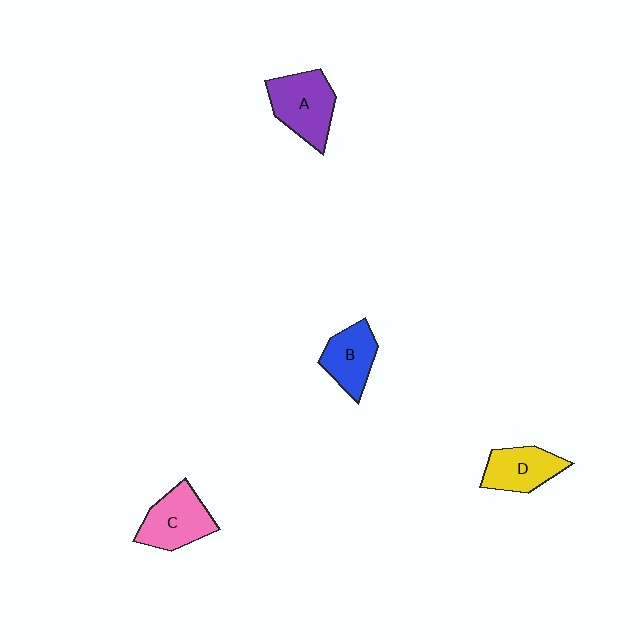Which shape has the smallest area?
Shape B (blue).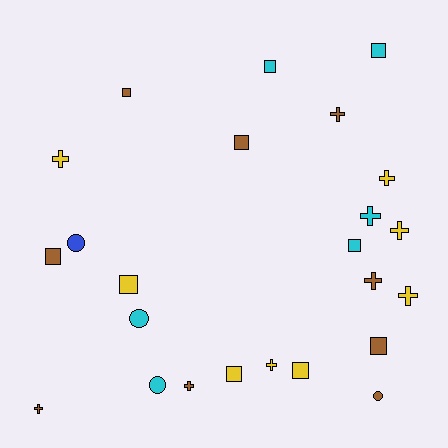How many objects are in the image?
There are 24 objects.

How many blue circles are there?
There is 1 blue circle.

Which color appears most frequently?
Brown, with 9 objects.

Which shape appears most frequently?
Square, with 10 objects.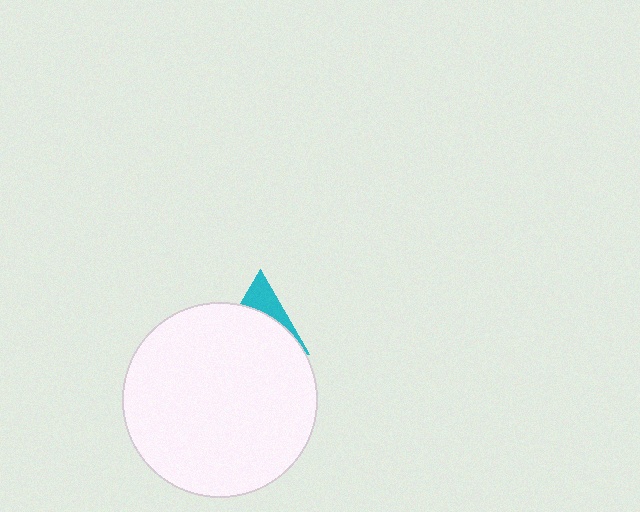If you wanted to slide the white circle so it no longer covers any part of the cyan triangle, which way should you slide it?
Slide it down — that is the most direct way to separate the two shapes.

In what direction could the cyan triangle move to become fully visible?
The cyan triangle could move up. That would shift it out from behind the white circle entirely.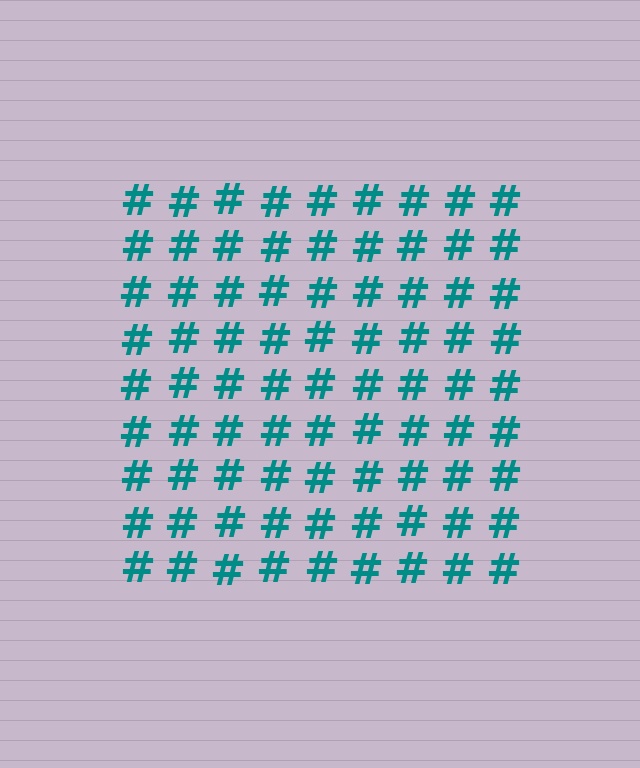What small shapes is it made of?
It is made of small hash symbols.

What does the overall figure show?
The overall figure shows a square.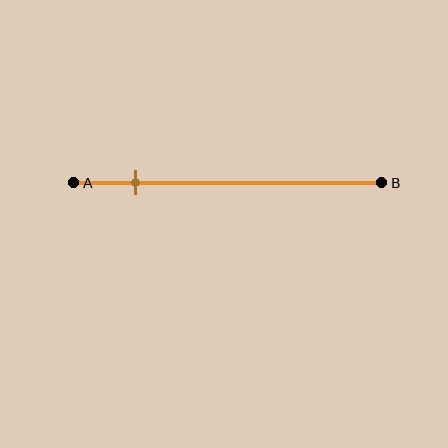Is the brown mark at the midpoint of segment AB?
No, the mark is at about 20% from A, not at the 50% midpoint.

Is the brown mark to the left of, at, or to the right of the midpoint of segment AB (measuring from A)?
The brown mark is to the left of the midpoint of segment AB.